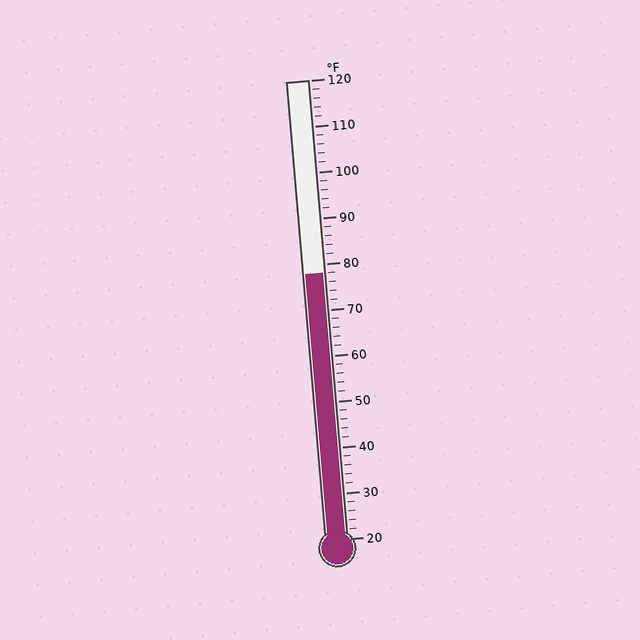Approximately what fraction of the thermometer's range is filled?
The thermometer is filled to approximately 60% of its range.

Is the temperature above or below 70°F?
The temperature is above 70°F.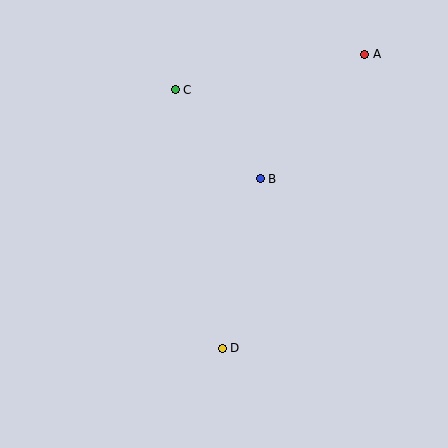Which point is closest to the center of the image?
Point B at (260, 179) is closest to the center.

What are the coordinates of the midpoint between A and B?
The midpoint between A and B is at (313, 117).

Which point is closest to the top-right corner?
Point A is closest to the top-right corner.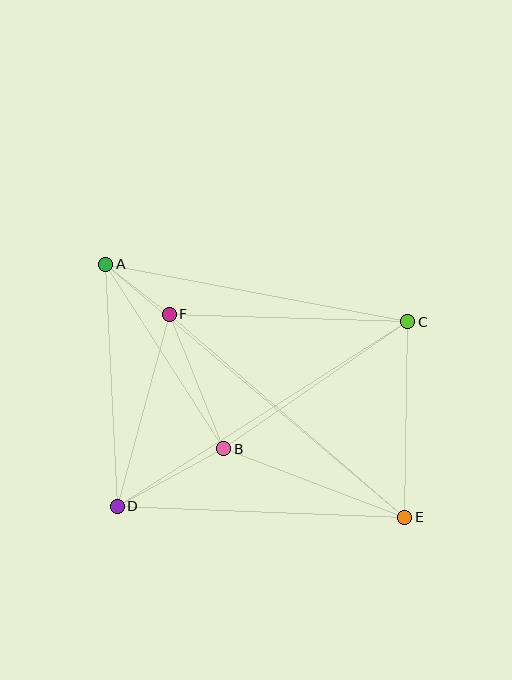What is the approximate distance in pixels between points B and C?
The distance between B and C is approximately 224 pixels.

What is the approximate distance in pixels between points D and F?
The distance between D and F is approximately 199 pixels.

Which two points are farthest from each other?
Points A and E are farthest from each other.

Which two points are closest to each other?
Points A and F are closest to each other.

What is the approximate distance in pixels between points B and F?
The distance between B and F is approximately 145 pixels.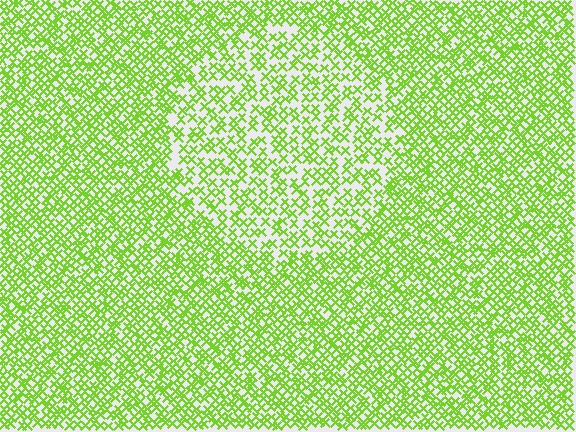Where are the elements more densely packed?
The elements are more densely packed outside the circle boundary.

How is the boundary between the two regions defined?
The boundary is defined by a change in element density (approximately 1.6x ratio). All elements are the same color, size, and shape.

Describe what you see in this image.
The image contains small lime elements arranged at two different densities. A circle-shaped region is visible where the elements are less densely packed than the surrounding area.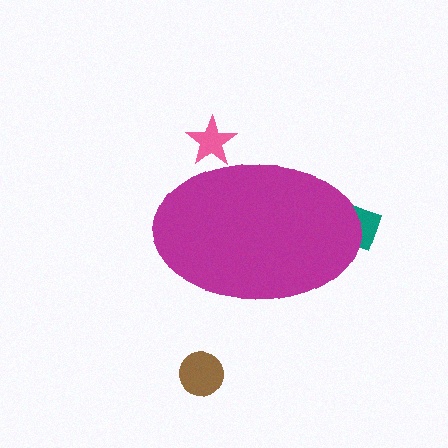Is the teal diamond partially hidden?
Yes, the teal diamond is partially hidden behind the magenta ellipse.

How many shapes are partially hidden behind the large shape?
2 shapes are partially hidden.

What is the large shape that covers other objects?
A magenta ellipse.